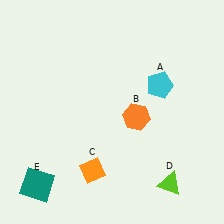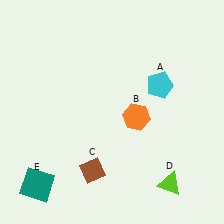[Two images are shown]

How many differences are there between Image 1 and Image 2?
There is 1 difference between the two images.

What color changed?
The diamond (C) changed from orange in Image 1 to brown in Image 2.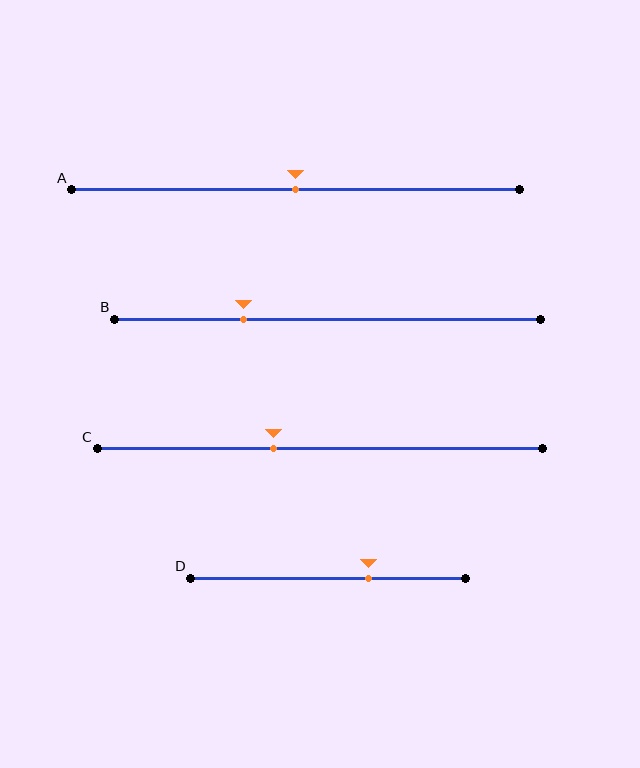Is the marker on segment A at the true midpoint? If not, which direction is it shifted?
Yes, the marker on segment A is at the true midpoint.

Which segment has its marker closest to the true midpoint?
Segment A has its marker closest to the true midpoint.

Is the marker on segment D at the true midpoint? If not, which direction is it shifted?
No, the marker on segment D is shifted to the right by about 15% of the segment length.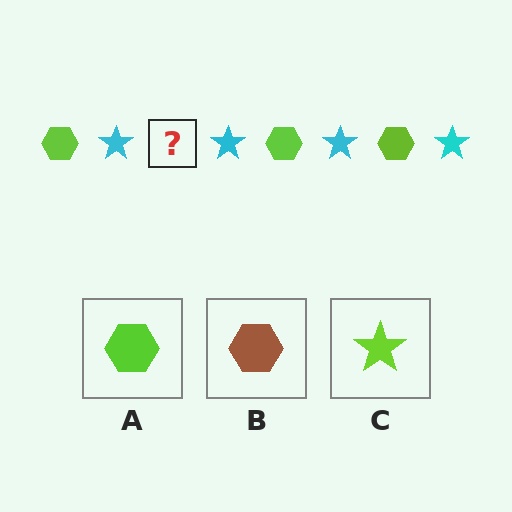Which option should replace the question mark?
Option A.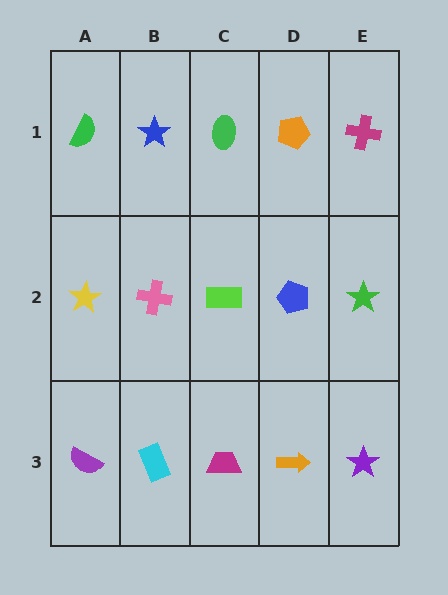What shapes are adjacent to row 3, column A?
A yellow star (row 2, column A), a cyan rectangle (row 3, column B).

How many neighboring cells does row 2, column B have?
4.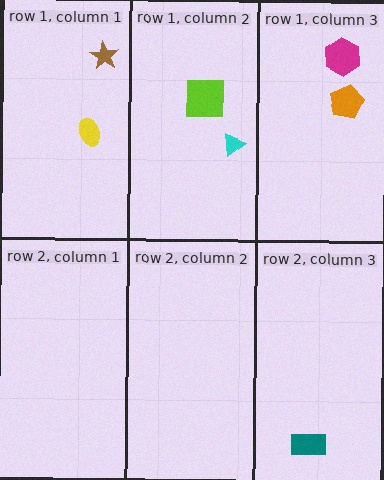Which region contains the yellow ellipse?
The row 1, column 1 region.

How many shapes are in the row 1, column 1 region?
2.